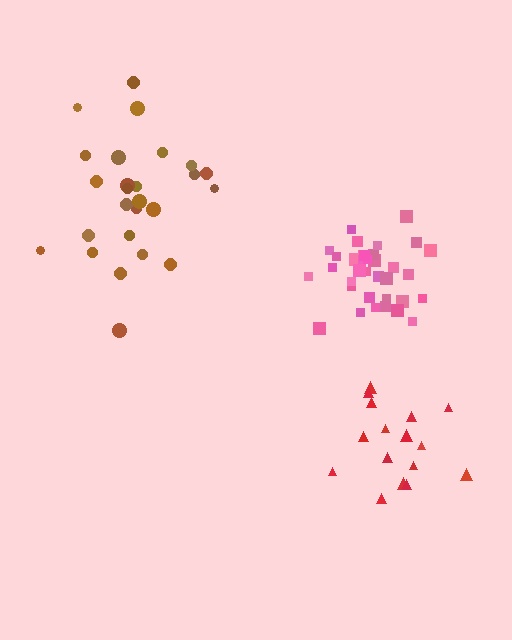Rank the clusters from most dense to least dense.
pink, brown, red.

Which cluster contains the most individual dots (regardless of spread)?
Pink (35).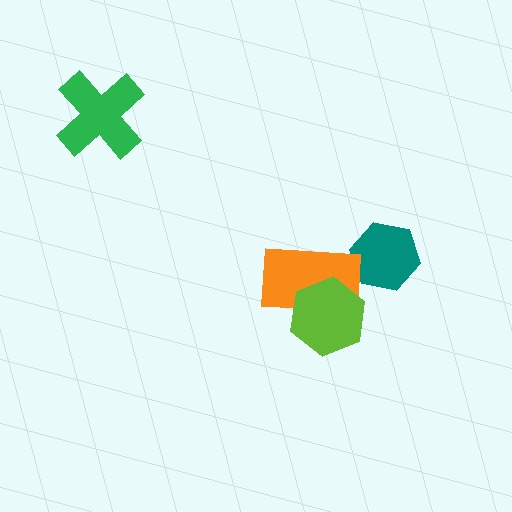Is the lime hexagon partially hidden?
No, no other shape covers it.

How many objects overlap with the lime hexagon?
1 object overlaps with the lime hexagon.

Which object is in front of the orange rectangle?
The lime hexagon is in front of the orange rectangle.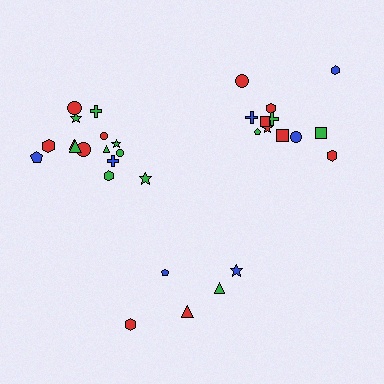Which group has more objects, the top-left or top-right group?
The top-left group.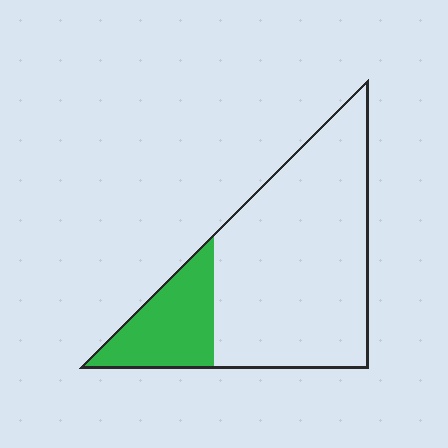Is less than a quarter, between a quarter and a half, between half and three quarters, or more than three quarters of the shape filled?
Less than a quarter.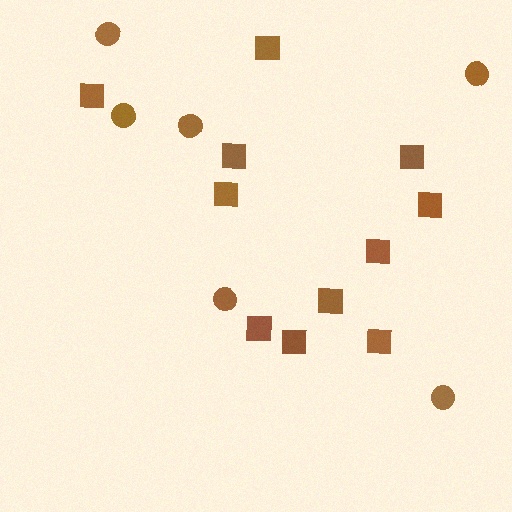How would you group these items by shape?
There are 2 groups: one group of squares (11) and one group of circles (6).